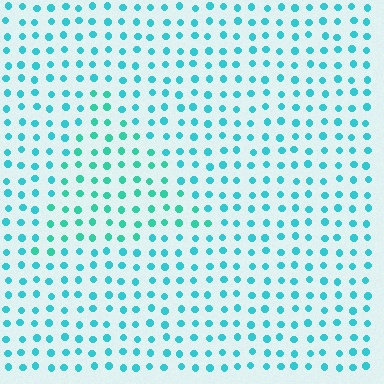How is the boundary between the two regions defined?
The boundary is defined purely by a slight shift in hue (about 20 degrees). Spacing, size, and orientation are identical on both sides.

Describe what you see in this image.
The image is filled with small cyan elements in a uniform arrangement. A triangle-shaped region is visible where the elements are tinted to a slightly different hue, forming a subtle color boundary.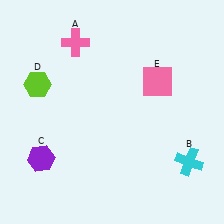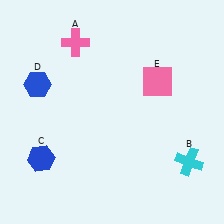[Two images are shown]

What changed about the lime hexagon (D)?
In Image 1, D is lime. In Image 2, it changed to blue.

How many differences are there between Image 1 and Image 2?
There are 2 differences between the two images.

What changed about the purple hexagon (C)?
In Image 1, C is purple. In Image 2, it changed to blue.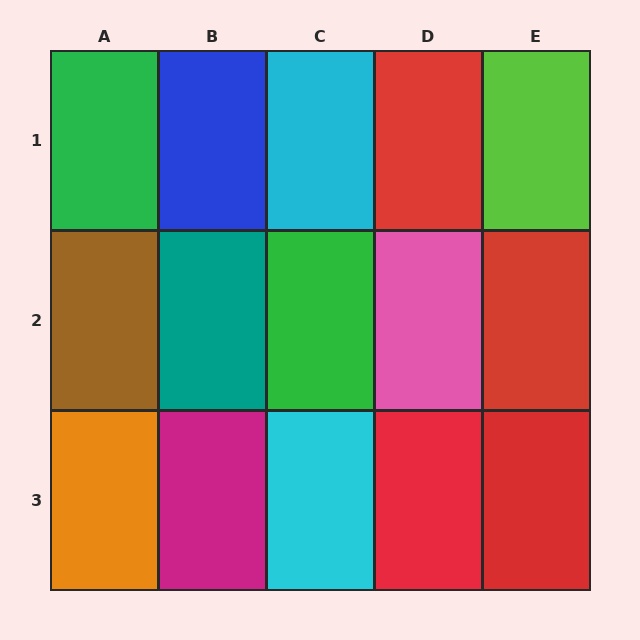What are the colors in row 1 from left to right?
Green, blue, cyan, red, lime.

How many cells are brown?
1 cell is brown.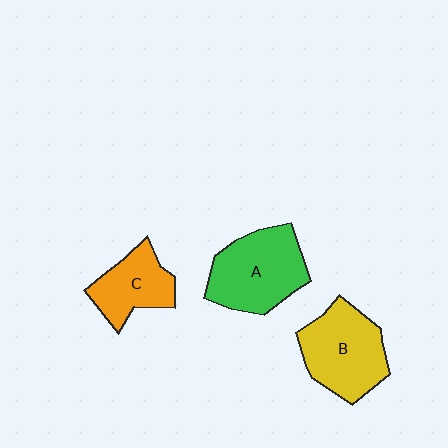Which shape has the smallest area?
Shape C (orange).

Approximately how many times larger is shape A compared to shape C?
Approximately 1.5 times.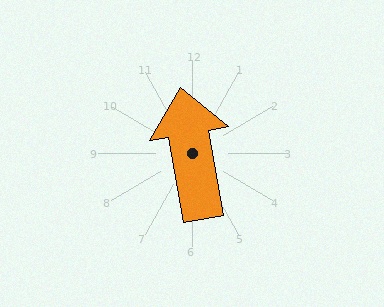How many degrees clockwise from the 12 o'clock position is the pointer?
Approximately 350 degrees.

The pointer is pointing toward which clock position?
Roughly 12 o'clock.